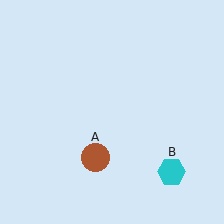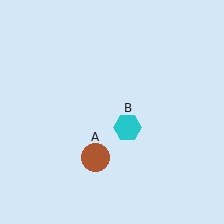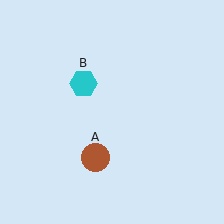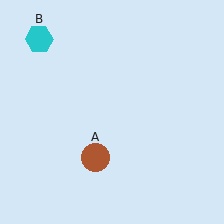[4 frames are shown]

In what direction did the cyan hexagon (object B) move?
The cyan hexagon (object B) moved up and to the left.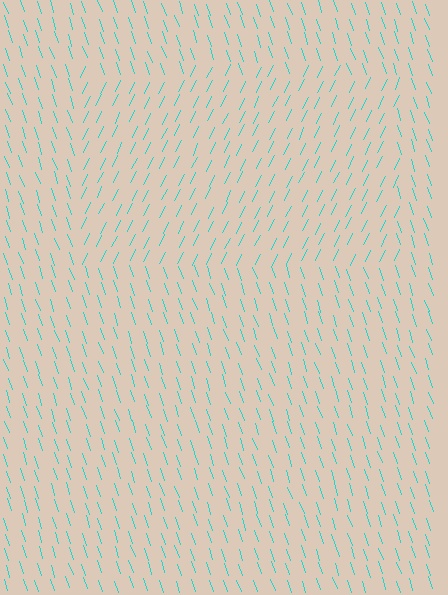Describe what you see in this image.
The image is filled with small cyan line segments. A rectangle region in the image has lines oriented differently from the surrounding lines, creating a visible texture boundary.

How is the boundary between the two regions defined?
The boundary is defined purely by a change in line orientation (approximately 45 degrees difference). All lines are the same color and thickness.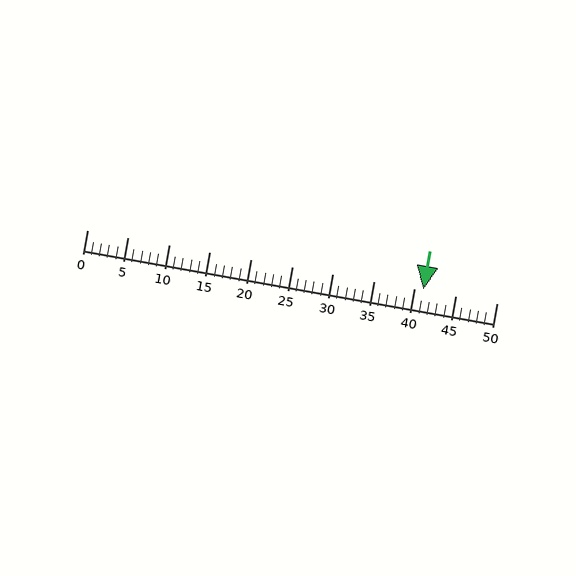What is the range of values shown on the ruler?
The ruler shows values from 0 to 50.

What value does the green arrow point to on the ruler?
The green arrow points to approximately 41.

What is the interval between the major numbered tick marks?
The major tick marks are spaced 5 units apart.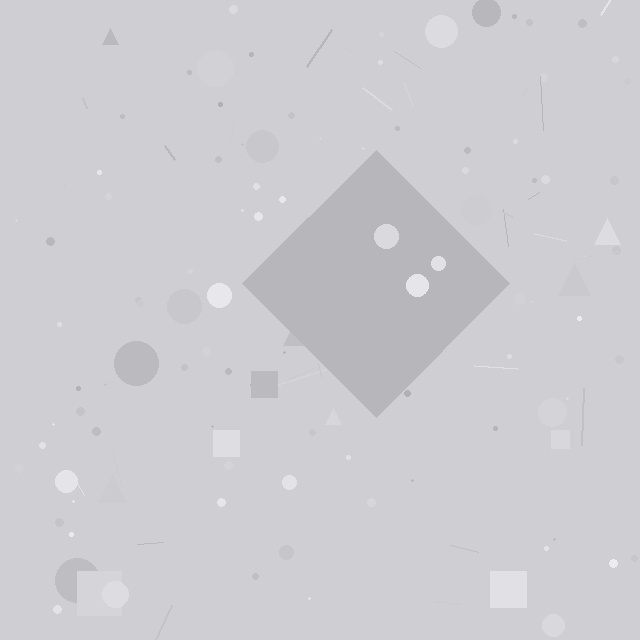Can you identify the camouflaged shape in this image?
The camouflaged shape is a diamond.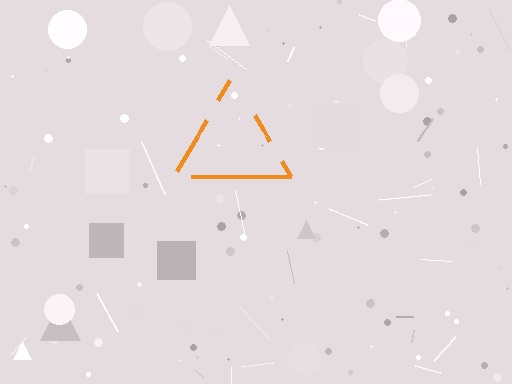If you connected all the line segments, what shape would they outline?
They would outline a triangle.